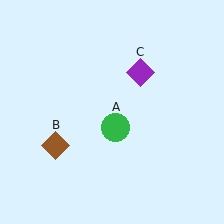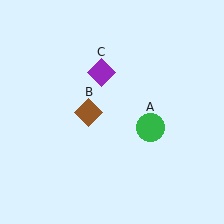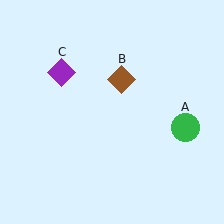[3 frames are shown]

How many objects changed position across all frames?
3 objects changed position: green circle (object A), brown diamond (object B), purple diamond (object C).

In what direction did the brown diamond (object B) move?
The brown diamond (object B) moved up and to the right.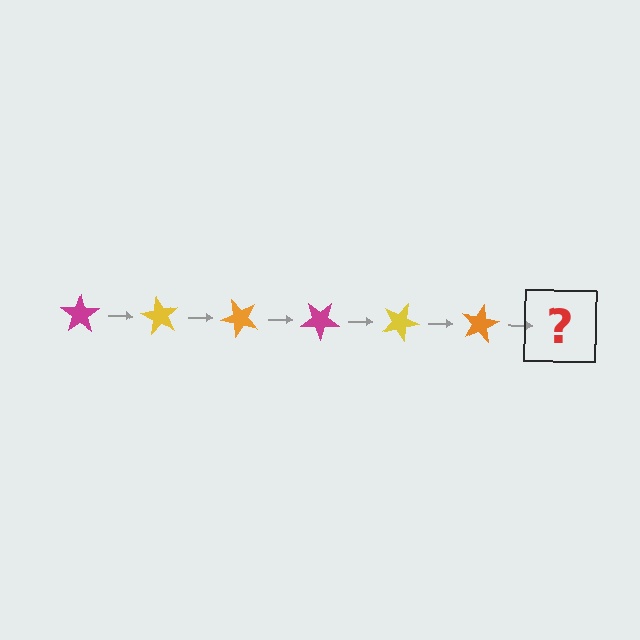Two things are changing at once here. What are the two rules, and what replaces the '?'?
The two rules are that it rotates 60 degrees each step and the color cycles through magenta, yellow, and orange. The '?' should be a magenta star, rotated 360 degrees from the start.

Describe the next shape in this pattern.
It should be a magenta star, rotated 360 degrees from the start.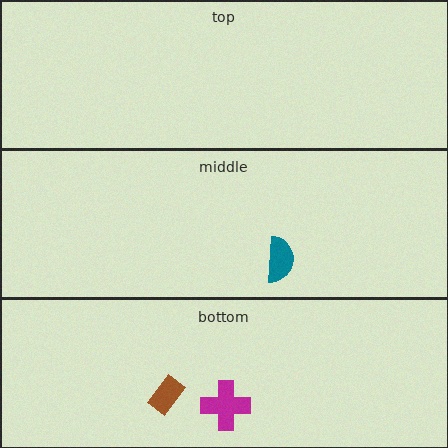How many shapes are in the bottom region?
2.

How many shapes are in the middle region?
1.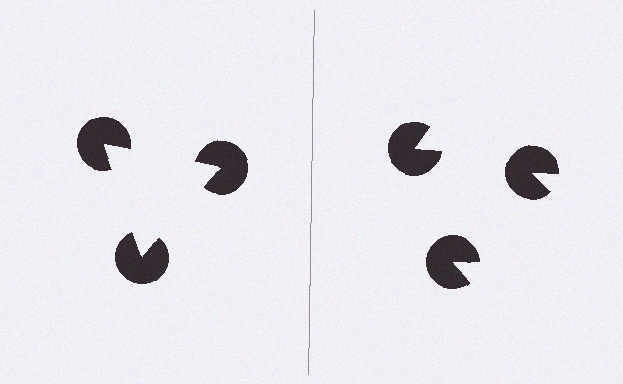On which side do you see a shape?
An illusory triangle appears on the left side. On the right side the wedge cuts are rotated, so no coherent shape forms.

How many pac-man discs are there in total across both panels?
6 — 3 on each side.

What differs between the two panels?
The pac-man discs are positioned identically on both sides; only the wedge orientations differ. On the left they align to a triangle; on the right they are misaligned.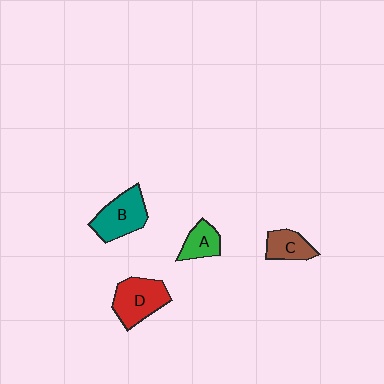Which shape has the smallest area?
Shape A (green).